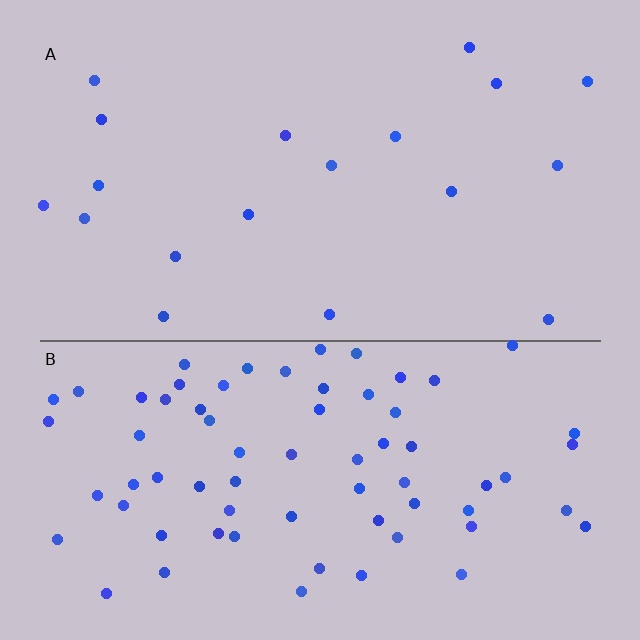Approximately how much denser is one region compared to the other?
Approximately 3.7× — region B over region A.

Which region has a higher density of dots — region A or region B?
B (the bottom).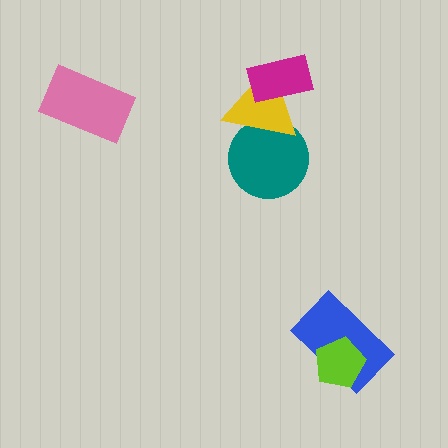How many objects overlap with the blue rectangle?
1 object overlaps with the blue rectangle.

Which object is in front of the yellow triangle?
The magenta rectangle is in front of the yellow triangle.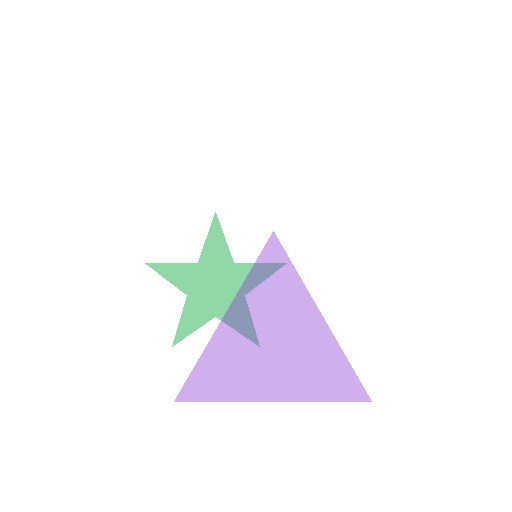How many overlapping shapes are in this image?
There are 2 overlapping shapes in the image.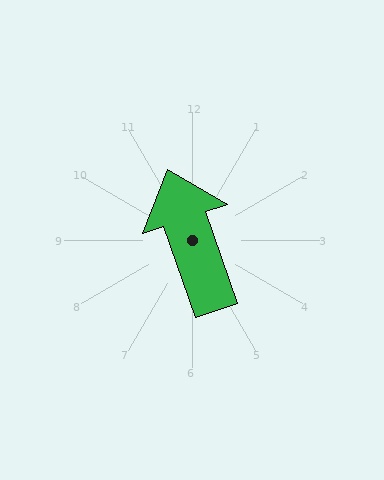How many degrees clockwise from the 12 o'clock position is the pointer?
Approximately 341 degrees.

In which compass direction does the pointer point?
North.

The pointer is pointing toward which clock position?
Roughly 11 o'clock.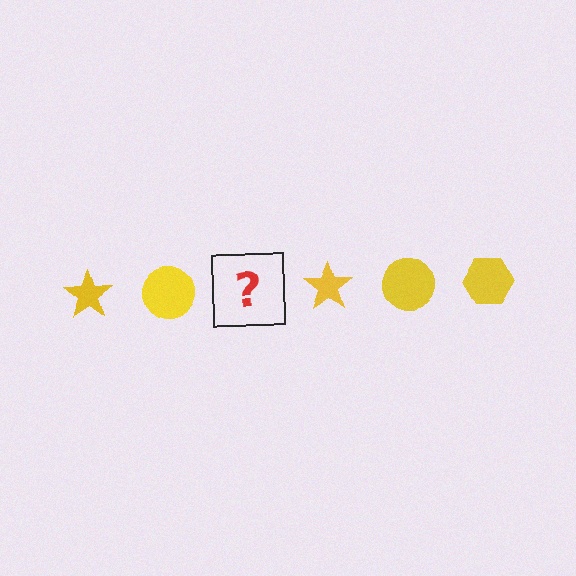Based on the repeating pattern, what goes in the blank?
The blank should be a yellow hexagon.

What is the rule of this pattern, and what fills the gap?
The rule is that the pattern cycles through star, circle, hexagon shapes in yellow. The gap should be filled with a yellow hexagon.